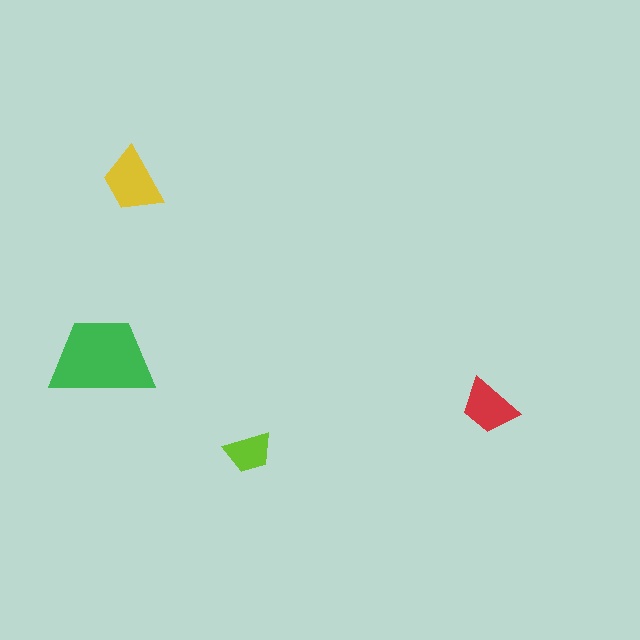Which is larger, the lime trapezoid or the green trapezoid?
The green one.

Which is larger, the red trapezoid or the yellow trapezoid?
The yellow one.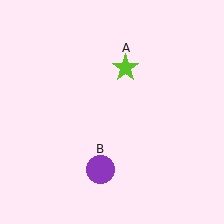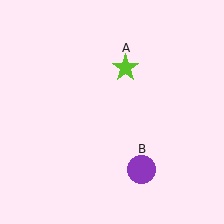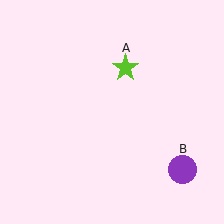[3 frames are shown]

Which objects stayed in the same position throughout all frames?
Lime star (object A) remained stationary.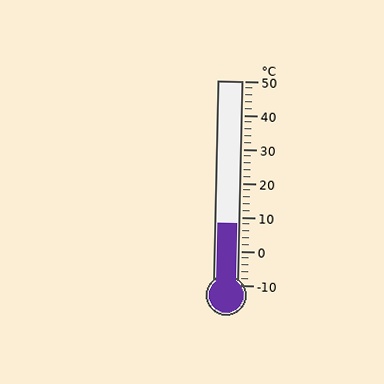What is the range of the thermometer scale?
The thermometer scale ranges from -10°C to 50°C.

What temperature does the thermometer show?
The thermometer shows approximately 8°C.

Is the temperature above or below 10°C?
The temperature is below 10°C.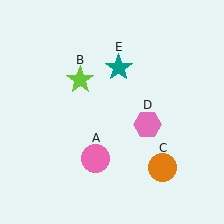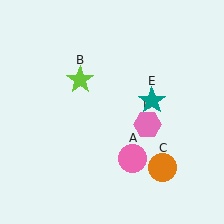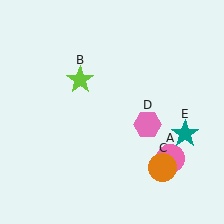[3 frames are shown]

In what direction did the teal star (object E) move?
The teal star (object E) moved down and to the right.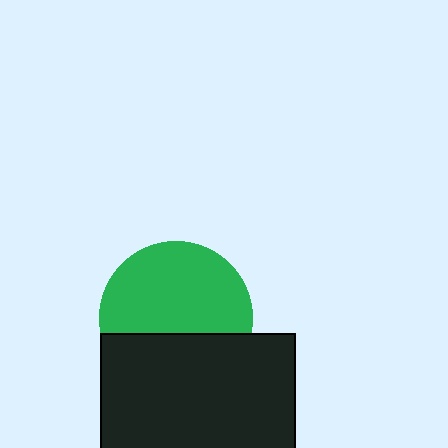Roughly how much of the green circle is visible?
About half of it is visible (roughly 63%).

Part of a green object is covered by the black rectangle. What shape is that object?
It is a circle.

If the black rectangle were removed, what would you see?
You would see the complete green circle.